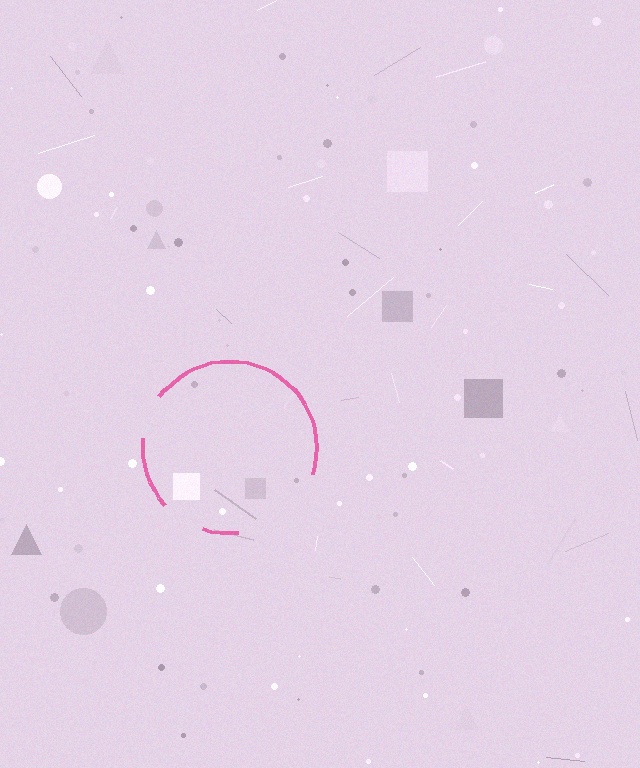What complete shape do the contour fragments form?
The contour fragments form a circle.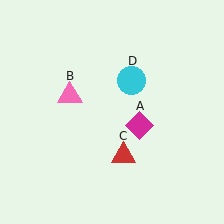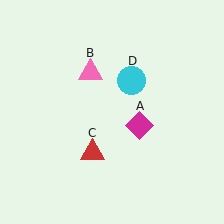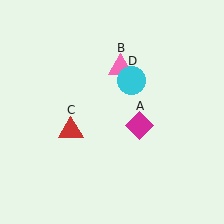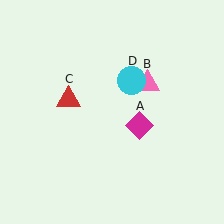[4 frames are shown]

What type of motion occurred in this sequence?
The pink triangle (object B), red triangle (object C) rotated clockwise around the center of the scene.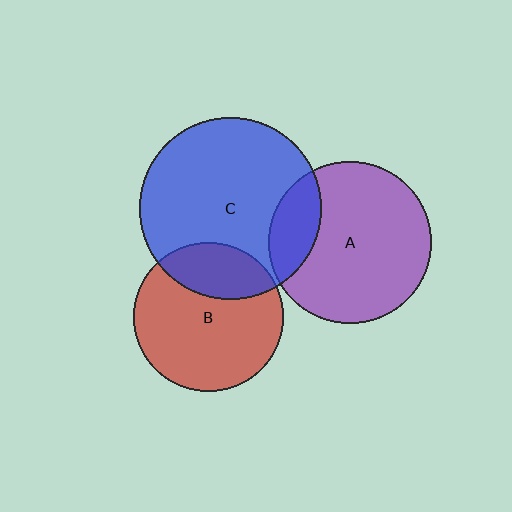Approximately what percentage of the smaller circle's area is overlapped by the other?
Approximately 25%.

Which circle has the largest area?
Circle C (blue).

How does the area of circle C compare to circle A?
Approximately 1.3 times.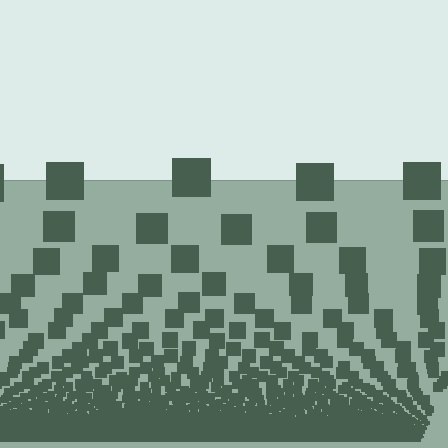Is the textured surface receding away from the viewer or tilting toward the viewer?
The surface appears to tilt toward the viewer. Texture elements get larger and sparser toward the top.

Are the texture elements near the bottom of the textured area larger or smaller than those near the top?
Smaller. The gradient is inverted — elements near the bottom are smaller and denser.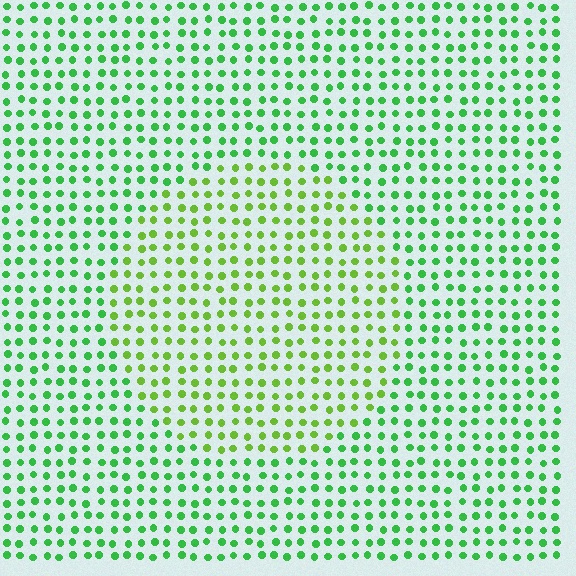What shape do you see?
I see a circle.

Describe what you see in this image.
The image is filled with small green elements in a uniform arrangement. A circle-shaped region is visible where the elements are tinted to a slightly different hue, forming a subtle color boundary.